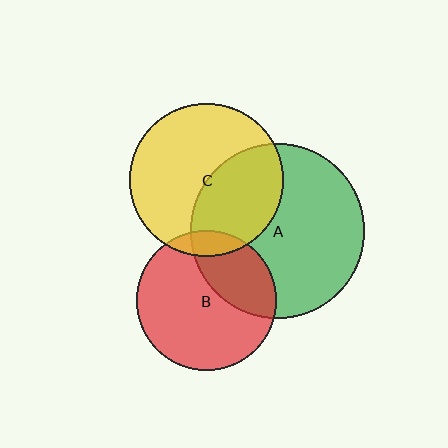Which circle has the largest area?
Circle A (green).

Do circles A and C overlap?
Yes.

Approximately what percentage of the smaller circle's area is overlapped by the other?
Approximately 40%.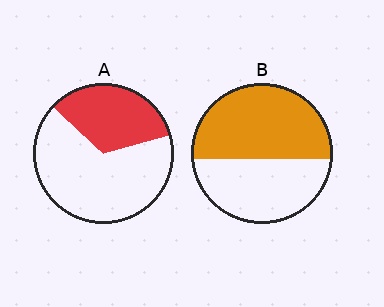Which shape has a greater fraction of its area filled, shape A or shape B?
Shape B.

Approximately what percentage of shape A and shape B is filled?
A is approximately 35% and B is approximately 55%.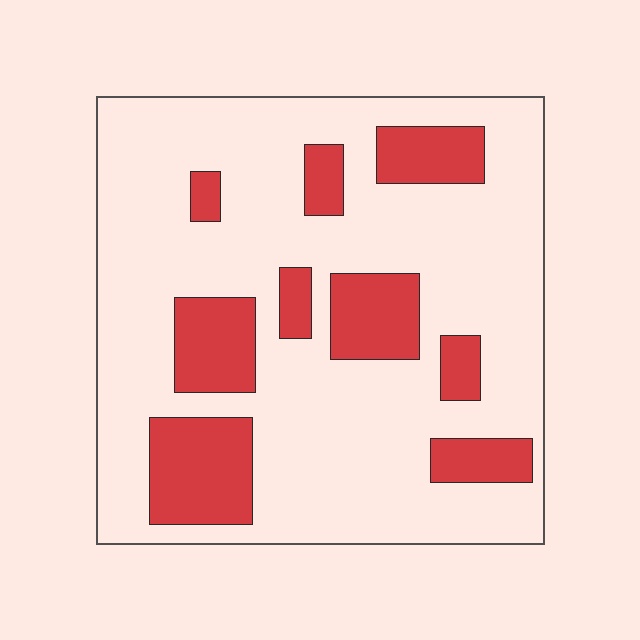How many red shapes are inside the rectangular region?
9.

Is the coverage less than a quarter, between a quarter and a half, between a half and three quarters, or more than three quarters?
Less than a quarter.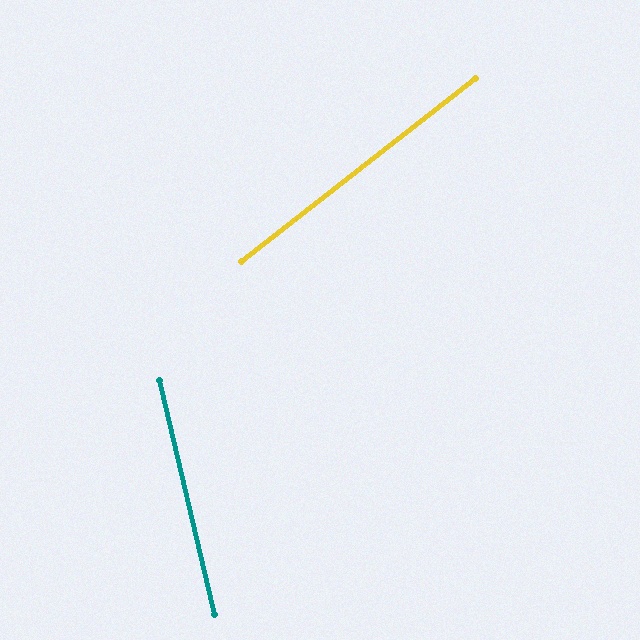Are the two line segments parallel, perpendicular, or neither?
Neither parallel nor perpendicular — they differ by about 65°.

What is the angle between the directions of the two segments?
Approximately 65 degrees.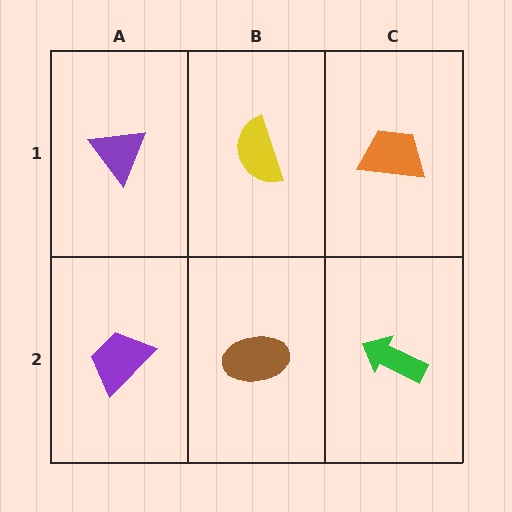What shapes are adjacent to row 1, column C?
A green arrow (row 2, column C), a yellow semicircle (row 1, column B).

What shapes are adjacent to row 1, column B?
A brown ellipse (row 2, column B), a purple triangle (row 1, column A), an orange trapezoid (row 1, column C).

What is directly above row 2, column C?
An orange trapezoid.